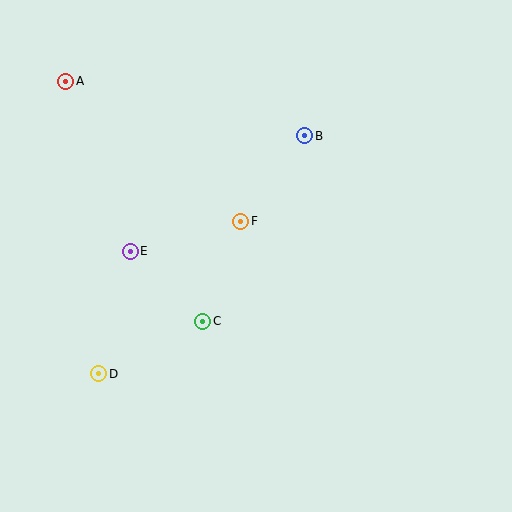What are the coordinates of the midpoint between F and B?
The midpoint between F and B is at (273, 178).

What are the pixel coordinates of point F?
Point F is at (241, 221).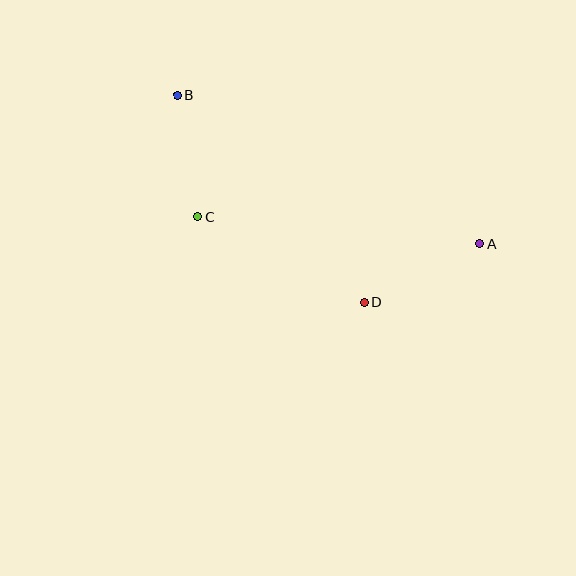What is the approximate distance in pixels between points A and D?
The distance between A and D is approximately 130 pixels.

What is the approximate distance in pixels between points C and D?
The distance between C and D is approximately 187 pixels.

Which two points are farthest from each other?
Points A and B are farthest from each other.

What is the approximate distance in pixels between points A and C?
The distance between A and C is approximately 283 pixels.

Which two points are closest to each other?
Points B and C are closest to each other.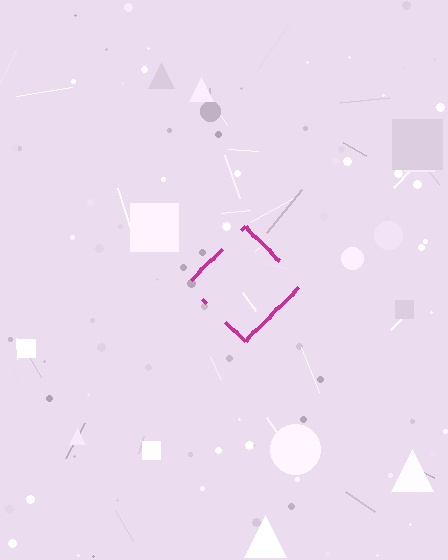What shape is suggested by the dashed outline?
The dashed outline suggests a diamond.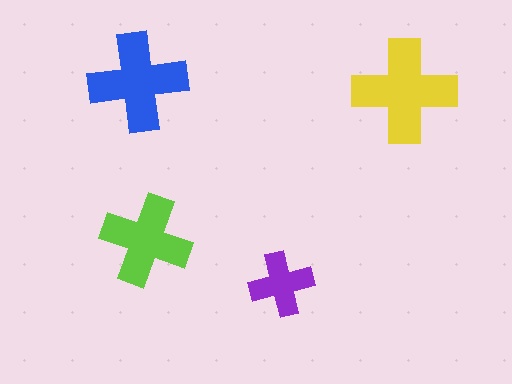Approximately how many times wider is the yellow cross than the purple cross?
About 1.5 times wider.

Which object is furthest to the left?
The blue cross is leftmost.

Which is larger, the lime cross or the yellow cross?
The yellow one.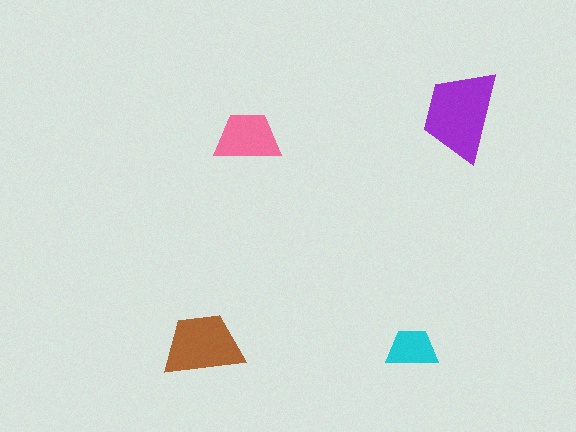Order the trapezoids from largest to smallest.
the purple one, the brown one, the pink one, the cyan one.